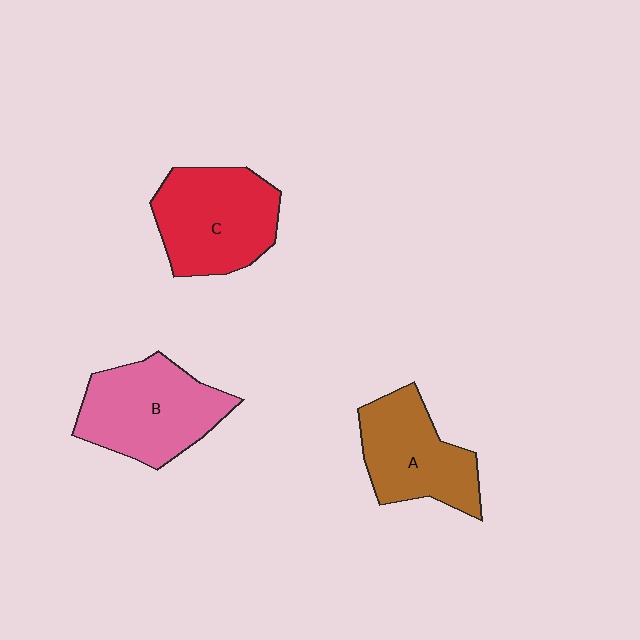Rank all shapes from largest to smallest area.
From largest to smallest: B (pink), C (red), A (brown).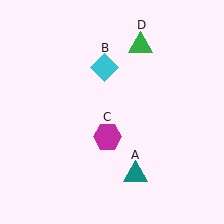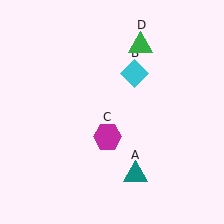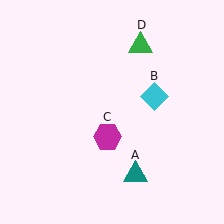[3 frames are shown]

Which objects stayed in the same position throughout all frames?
Teal triangle (object A) and magenta hexagon (object C) and green triangle (object D) remained stationary.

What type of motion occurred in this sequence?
The cyan diamond (object B) rotated clockwise around the center of the scene.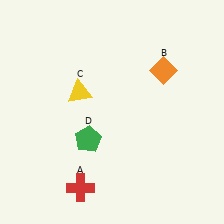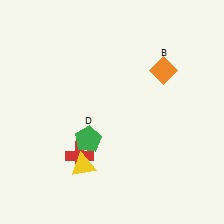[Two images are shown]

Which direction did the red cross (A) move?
The red cross (A) moved up.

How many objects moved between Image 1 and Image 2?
2 objects moved between the two images.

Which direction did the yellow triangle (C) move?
The yellow triangle (C) moved down.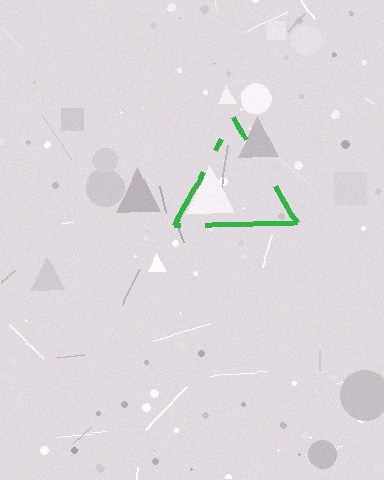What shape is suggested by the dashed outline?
The dashed outline suggests a triangle.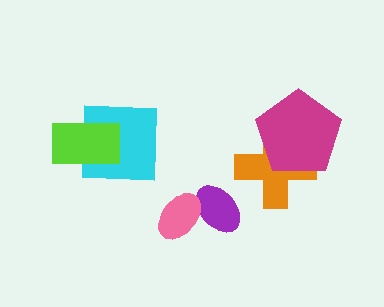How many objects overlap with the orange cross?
1 object overlaps with the orange cross.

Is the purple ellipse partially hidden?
Yes, it is partially covered by another shape.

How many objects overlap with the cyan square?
1 object overlaps with the cyan square.